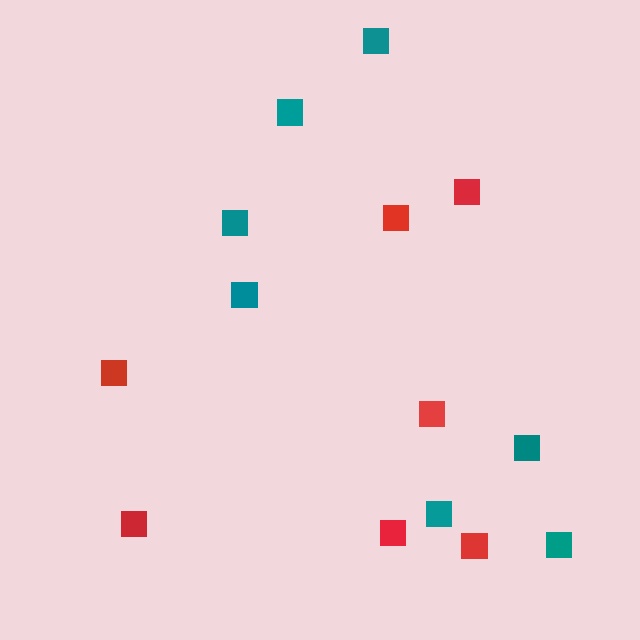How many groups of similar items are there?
There are 2 groups: one group of red squares (7) and one group of teal squares (7).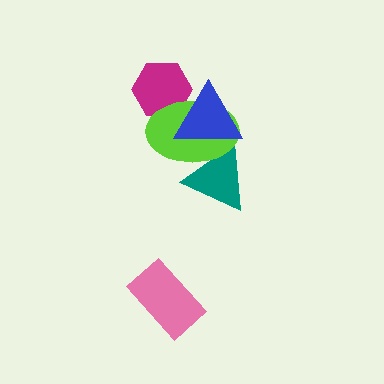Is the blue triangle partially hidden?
No, no other shape covers it.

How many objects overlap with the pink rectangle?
0 objects overlap with the pink rectangle.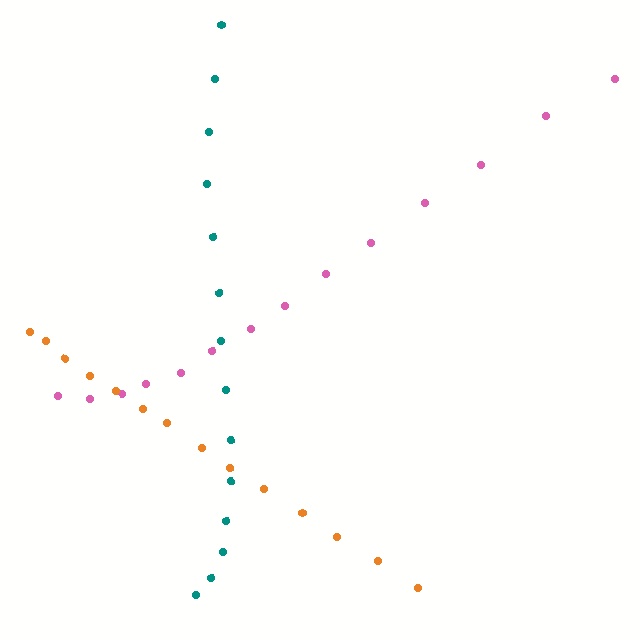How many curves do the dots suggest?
There are 3 distinct paths.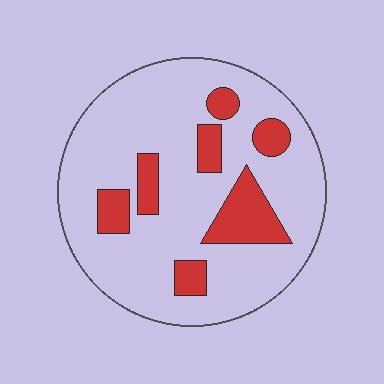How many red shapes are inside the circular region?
7.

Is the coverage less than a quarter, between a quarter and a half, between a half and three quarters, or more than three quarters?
Less than a quarter.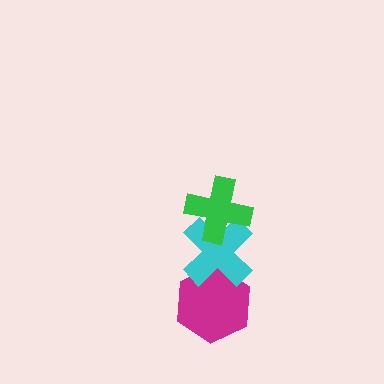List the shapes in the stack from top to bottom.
From top to bottom: the green cross, the cyan cross, the magenta hexagon.